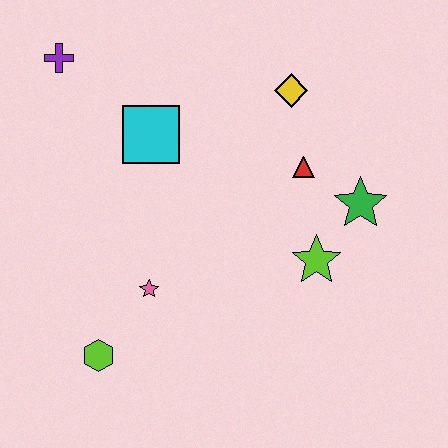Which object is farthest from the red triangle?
The lime hexagon is farthest from the red triangle.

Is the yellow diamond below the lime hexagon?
No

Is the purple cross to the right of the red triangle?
No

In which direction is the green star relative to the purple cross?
The green star is to the right of the purple cross.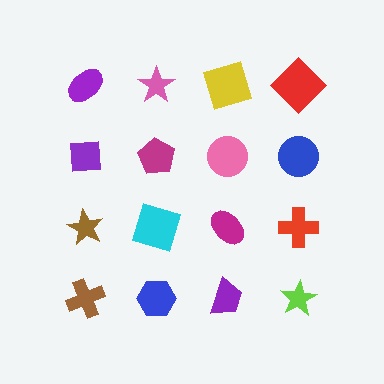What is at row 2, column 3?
A pink circle.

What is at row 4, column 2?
A blue hexagon.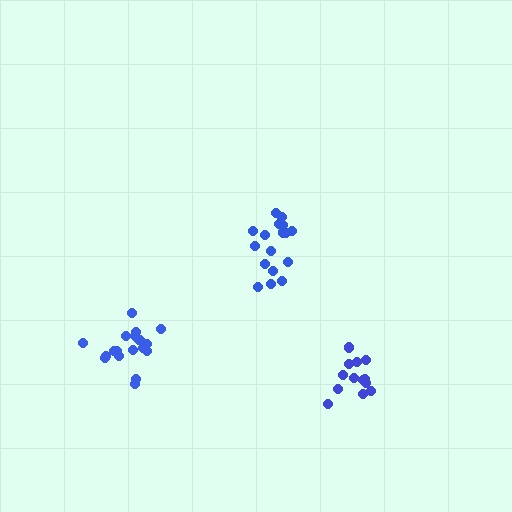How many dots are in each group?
Group 1: 19 dots, Group 2: 17 dots, Group 3: 13 dots (49 total).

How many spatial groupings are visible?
There are 3 spatial groupings.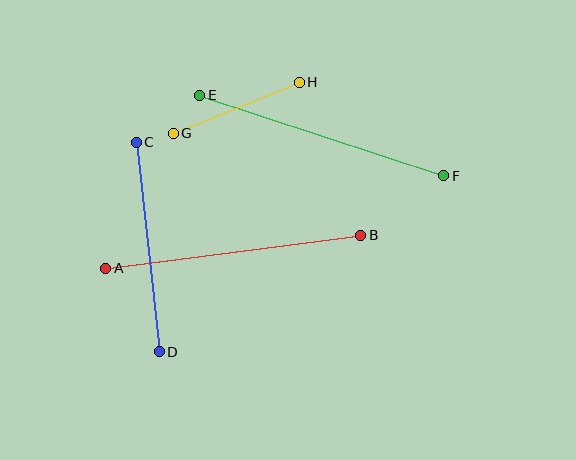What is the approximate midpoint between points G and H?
The midpoint is at approximately (236, 108) pixels.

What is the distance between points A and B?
The distance is approximately 257 pixels.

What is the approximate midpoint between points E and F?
The midpoint is at approximately (322, 136) pixels.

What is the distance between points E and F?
The distance is approximately 257 pixels.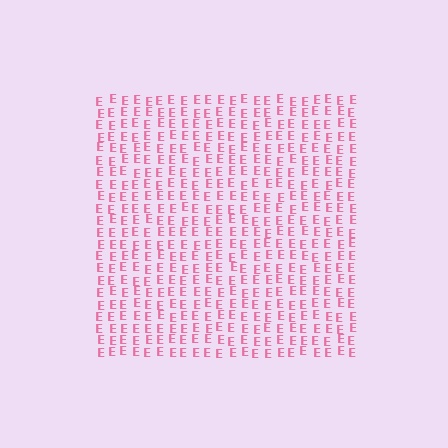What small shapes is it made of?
It is made of small letter E's.